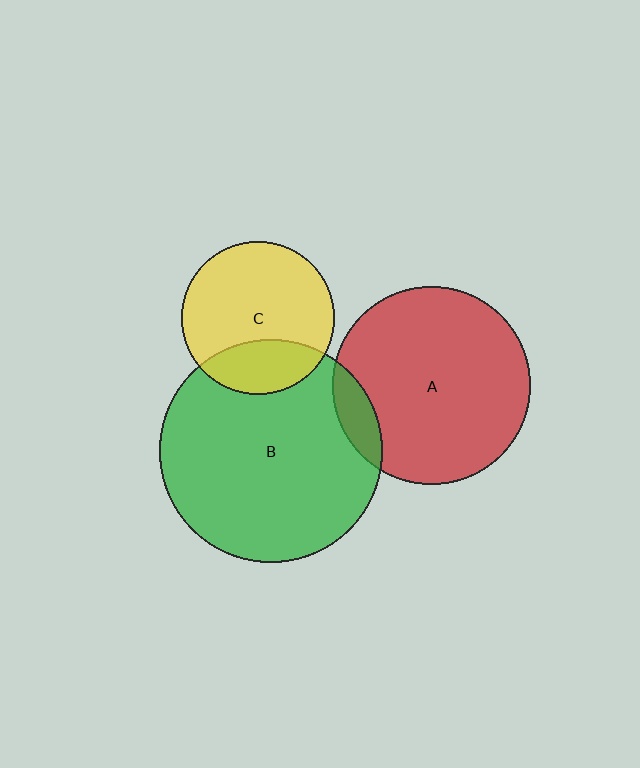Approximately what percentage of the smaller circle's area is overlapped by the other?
Approximately 10%.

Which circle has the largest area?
Circle B (green).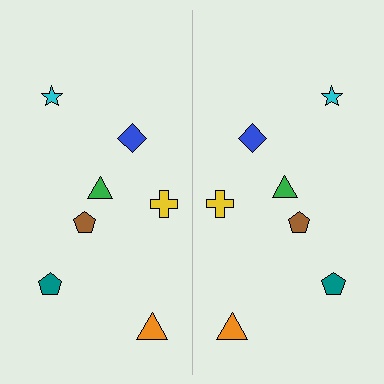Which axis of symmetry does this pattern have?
The pattern has a vertical axis of symmetry running through the center of the image.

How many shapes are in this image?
There are 14 shapes in this image.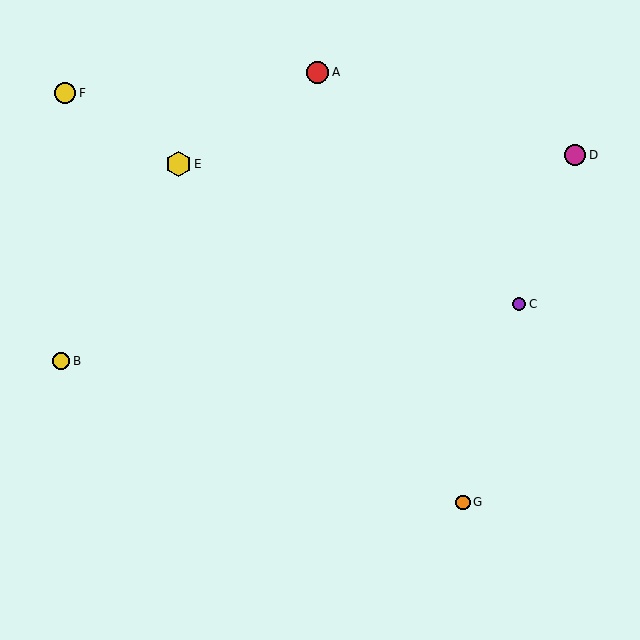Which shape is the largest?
The yellow hexagon (labeled E) is the largest.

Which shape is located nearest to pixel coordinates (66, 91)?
The yellow circle (labeled F) at (65, 93) is nearest to that location.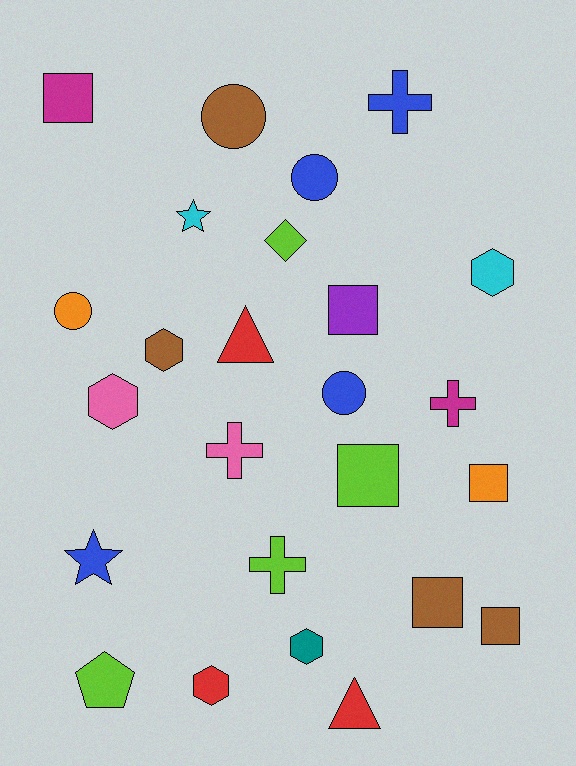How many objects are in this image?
There are 25 objects.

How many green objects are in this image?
There are no green objects.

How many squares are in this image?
There are 6 squares.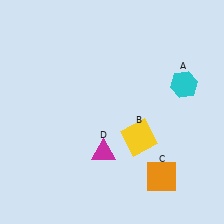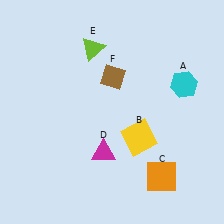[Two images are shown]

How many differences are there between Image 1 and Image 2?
There are 2 differences between the two images.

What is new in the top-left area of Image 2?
A lime triangle (E) was added in the top-left area of Image 2.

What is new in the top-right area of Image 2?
A brown diamond (F) was added in the top-right area of Image 2.